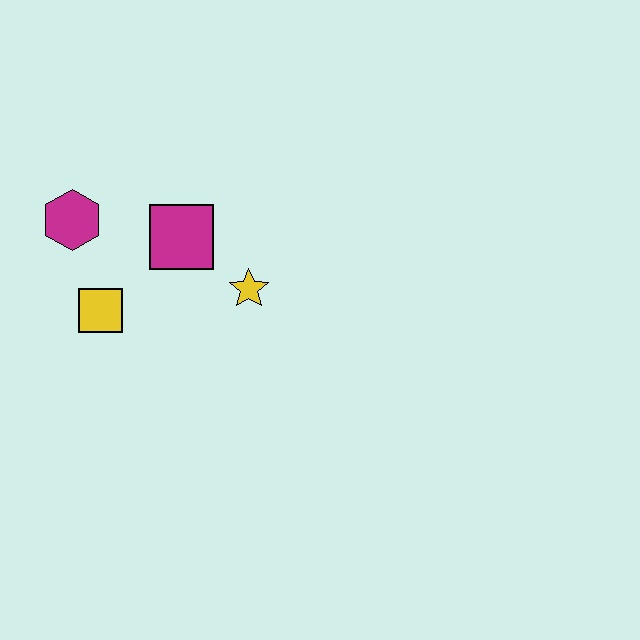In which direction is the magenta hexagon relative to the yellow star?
The magenta hexagon is to the left of the yellow star.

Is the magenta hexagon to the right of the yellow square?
No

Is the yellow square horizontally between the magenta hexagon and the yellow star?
Yes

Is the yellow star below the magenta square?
Yes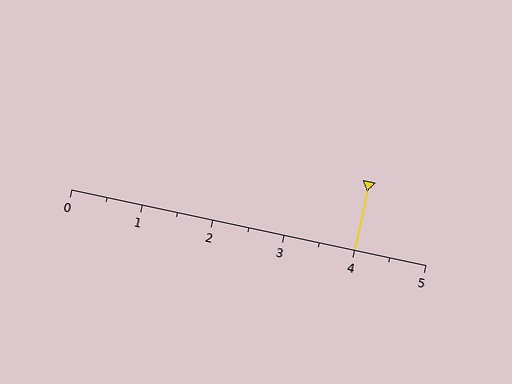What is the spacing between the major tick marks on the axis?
The major ticks are spaced 1 apart.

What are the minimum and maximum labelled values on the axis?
The axis runs from 0 to 5.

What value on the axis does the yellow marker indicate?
The marker indicates approximately 4.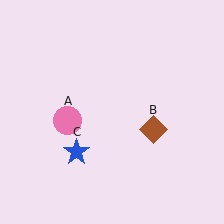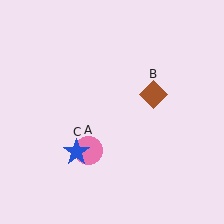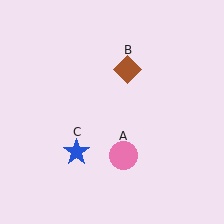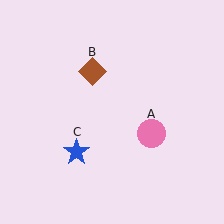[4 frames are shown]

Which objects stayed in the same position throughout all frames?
Blue star (object C) remained stationary.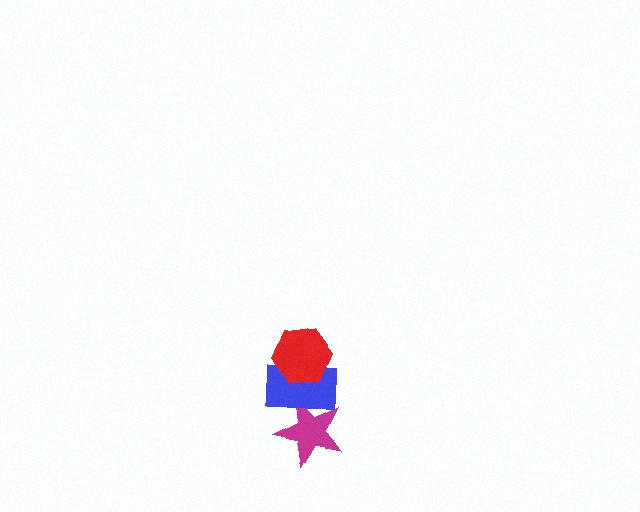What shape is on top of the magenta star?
The blue rectangle is on top of the magenta star.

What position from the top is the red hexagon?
The red hexagon is 1st from the top.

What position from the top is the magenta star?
The magenta star is 3rd from the top.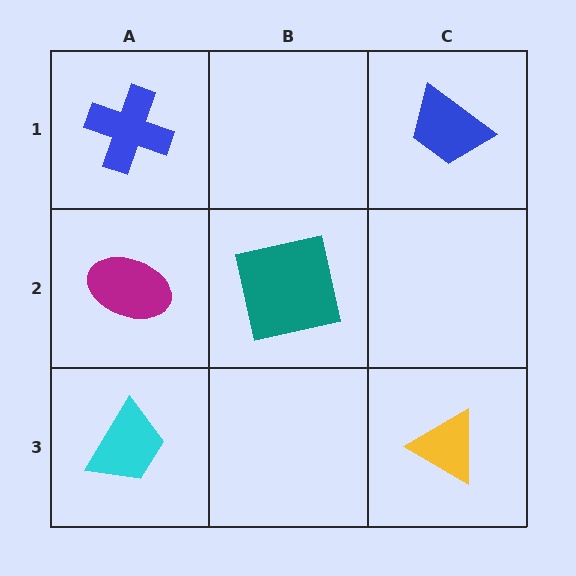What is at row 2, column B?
A teal square.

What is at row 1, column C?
A blue trapezoid.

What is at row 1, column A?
A blue cross.